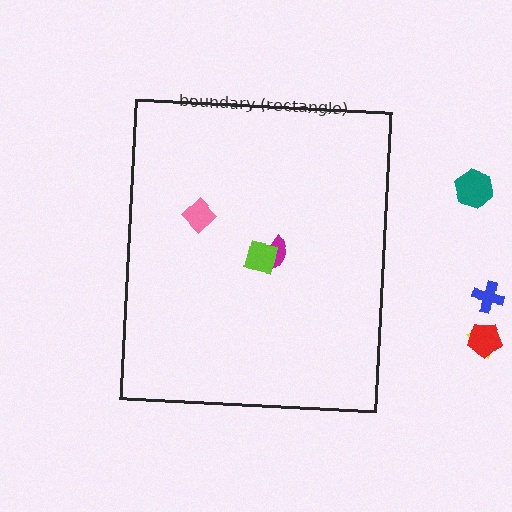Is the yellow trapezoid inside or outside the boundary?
Outside.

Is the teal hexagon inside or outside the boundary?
Outside.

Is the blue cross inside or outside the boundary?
Outside.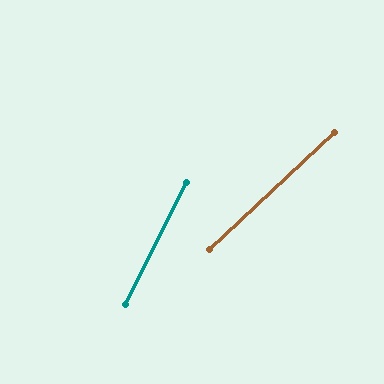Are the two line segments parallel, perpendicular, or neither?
Neither parallel nor perpendicular — they differ by about 20°.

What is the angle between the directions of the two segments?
Approximately 20 degrees.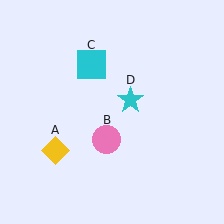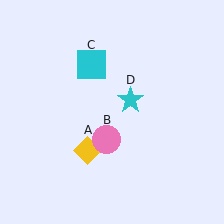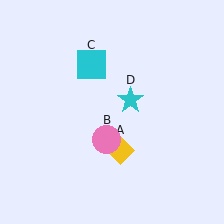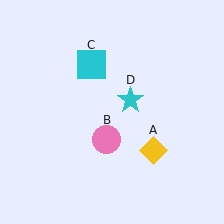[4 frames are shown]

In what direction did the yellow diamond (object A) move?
The yellow diamond (object A) moved right.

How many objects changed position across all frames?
1 object changed position: yellow diamond (object A).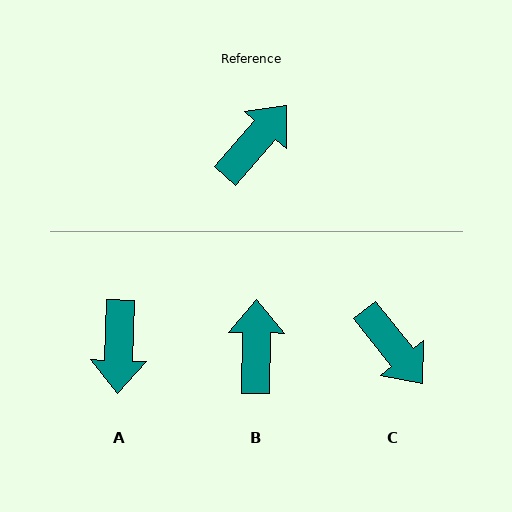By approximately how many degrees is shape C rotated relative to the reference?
Approximately 100 degrees clockwise.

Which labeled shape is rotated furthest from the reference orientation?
A, about 141 degrees away.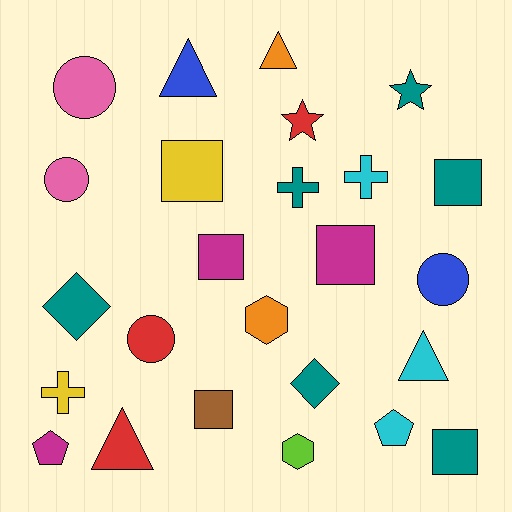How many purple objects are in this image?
There are no purple objects.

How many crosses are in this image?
There are 3 crosses.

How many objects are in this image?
There are 25 objects.